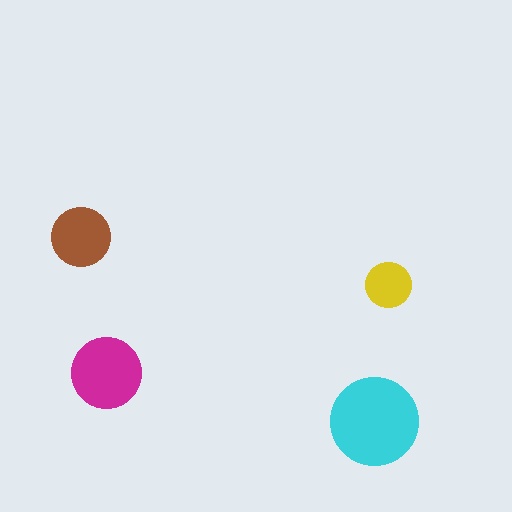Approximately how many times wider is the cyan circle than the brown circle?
About 1.5 times wider.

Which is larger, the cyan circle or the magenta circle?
The cyan one.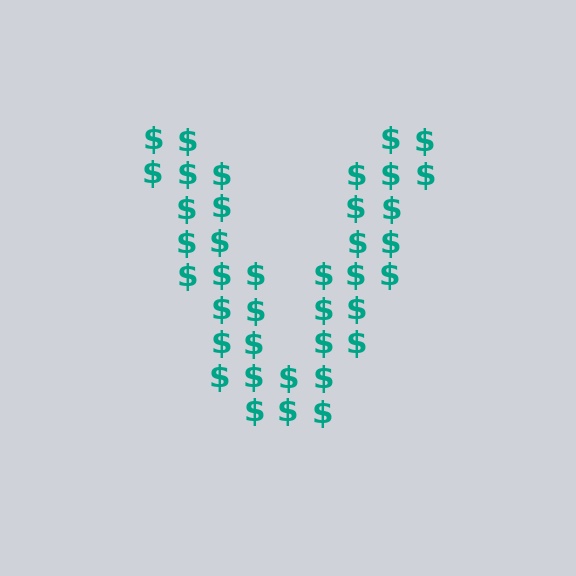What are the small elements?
The small elements are dollar signs.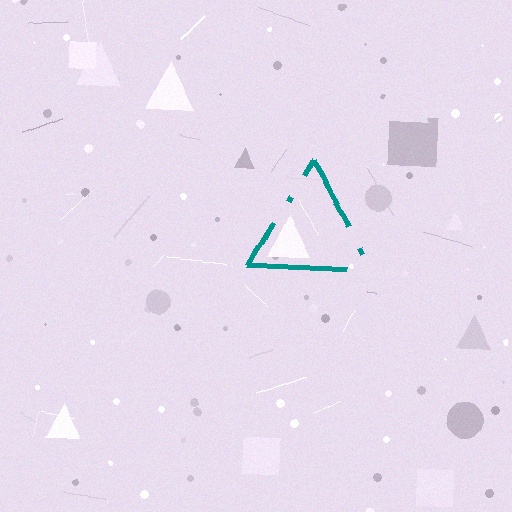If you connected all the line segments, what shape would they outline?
They would outline a triangle.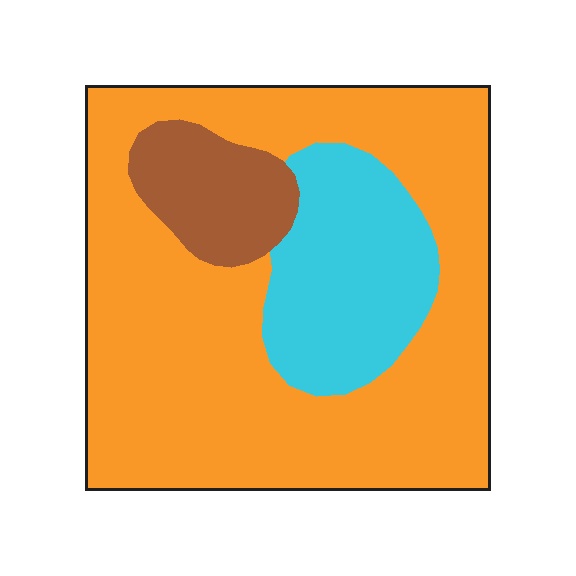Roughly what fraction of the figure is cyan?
Cyan covers 20% of the figure.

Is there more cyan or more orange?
Orange.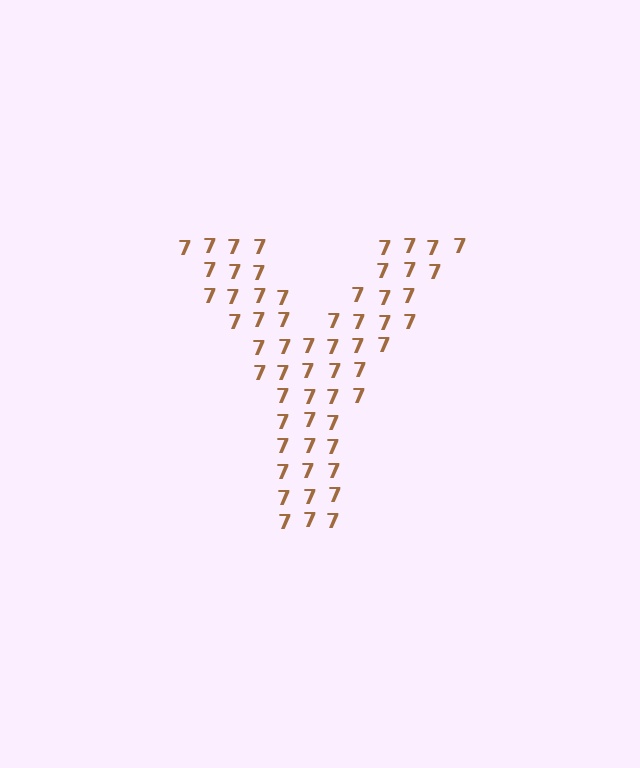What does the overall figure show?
The overall figure shows the letter Y.